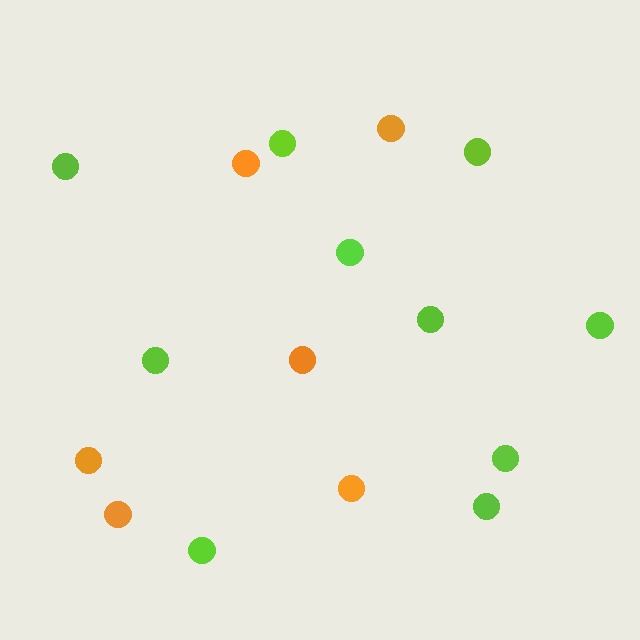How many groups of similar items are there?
There are 2 groups: one group of orange circles (6) and one group of lime circles (10).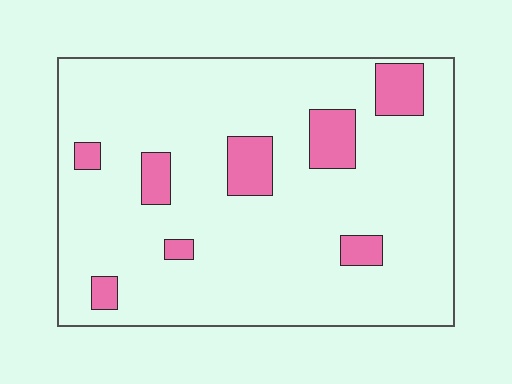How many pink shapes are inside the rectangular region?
8.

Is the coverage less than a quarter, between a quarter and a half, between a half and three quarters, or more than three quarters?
Less than a quarter.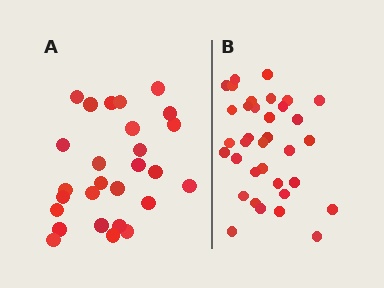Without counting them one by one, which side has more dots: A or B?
Region B (the right region) has more dots.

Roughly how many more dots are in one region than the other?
Region B has roughly 8 or so more dots than region A.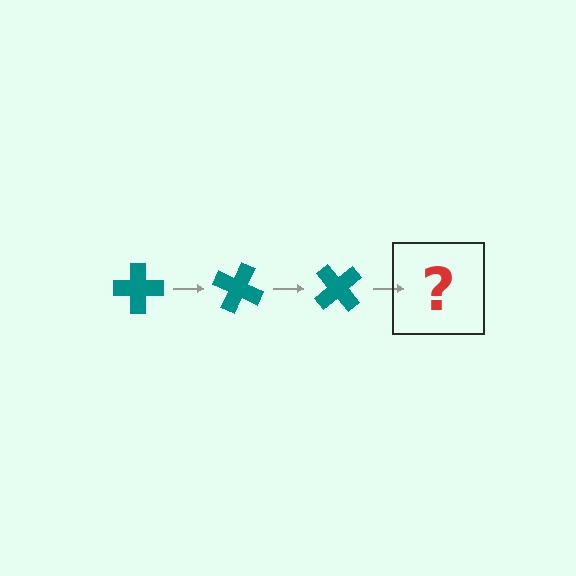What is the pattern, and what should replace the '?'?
The pattern is that the cross rotates 25 degrees each step. The '?' should be a teal cross rotated 75 degrees.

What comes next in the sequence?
The next element should be a teal cross rotated 75 degrees.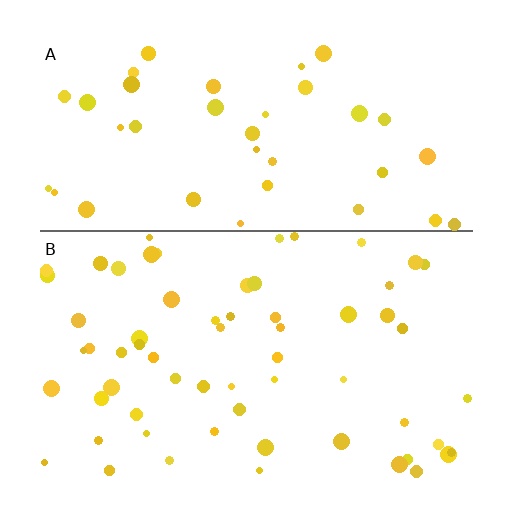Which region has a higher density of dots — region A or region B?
B (the bottom).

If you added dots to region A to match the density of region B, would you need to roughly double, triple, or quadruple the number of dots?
Approximately double.